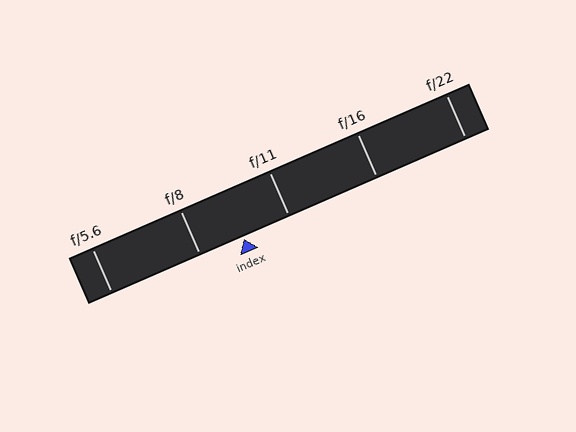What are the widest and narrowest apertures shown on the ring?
The widest aperture shown is f/5.6 and the narrowest is f/22.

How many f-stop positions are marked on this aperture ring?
There are 5 f-stop positions marked.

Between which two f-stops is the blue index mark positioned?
The index mark is between f/8 and f/11.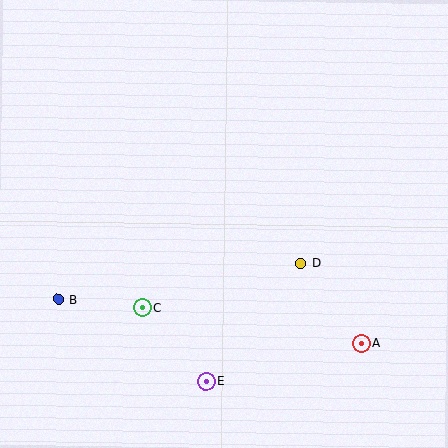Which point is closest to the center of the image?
Point D at (301, 263) is closest to the center.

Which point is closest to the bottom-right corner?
Point A is closest to the bottom-right corner.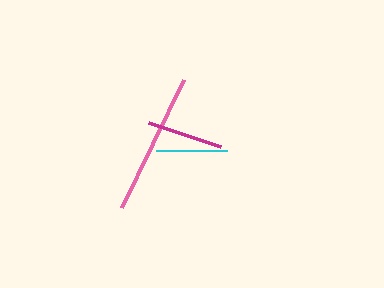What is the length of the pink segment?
The pink segment is approximately 142 pixels long.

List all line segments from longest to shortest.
From longest to shortest: pink, magenta, cyan.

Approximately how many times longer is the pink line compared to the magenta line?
The pink line is approximately 1.9 times the length of the magenta line.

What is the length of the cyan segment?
The cyan segment is approximately 70 pixels long.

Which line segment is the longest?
The pink line is the longest at approximately 142 pixels.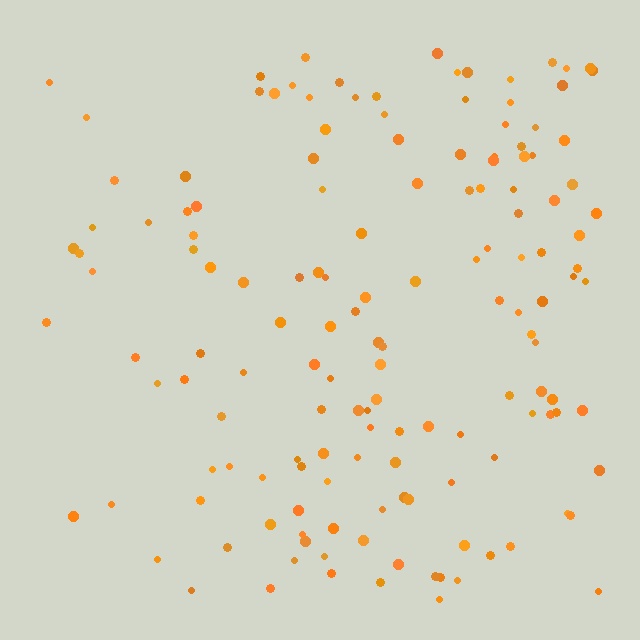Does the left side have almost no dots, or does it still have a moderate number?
Still a moderate number, just noticeably fewer than the right.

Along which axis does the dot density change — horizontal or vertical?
Horizontal.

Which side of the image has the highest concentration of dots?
The right.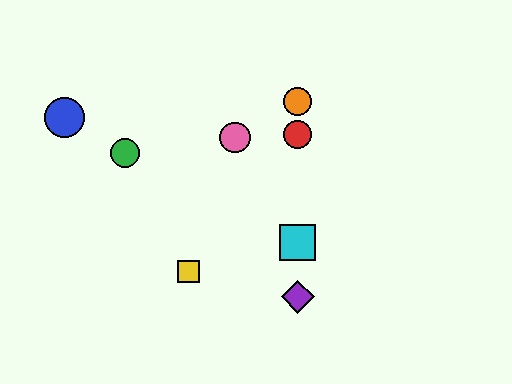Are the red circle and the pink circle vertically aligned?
No, the red circle is at x≈298 and the pink circle is at x≈235.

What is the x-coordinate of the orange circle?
The orange circle is at x≈298.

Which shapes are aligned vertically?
The red circle, the purple diamond, the orange circle, the cyan square are aligned vertically.